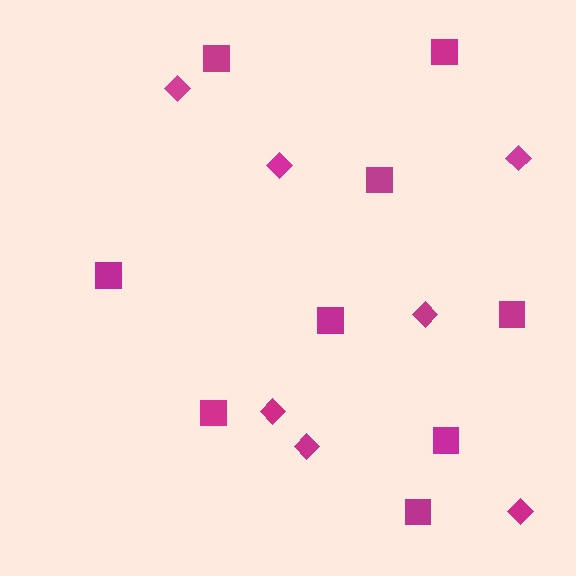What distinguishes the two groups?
There are 2 groups: one group of diamonds (7) and one group of squares (9).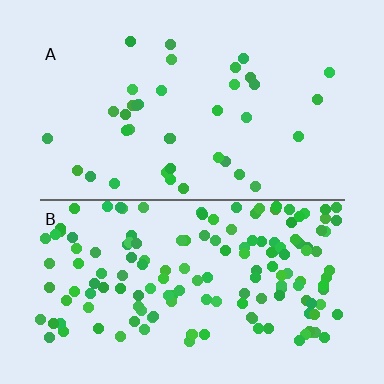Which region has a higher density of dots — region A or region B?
B (the bottom).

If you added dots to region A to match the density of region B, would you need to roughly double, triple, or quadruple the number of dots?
Approximately quadruple.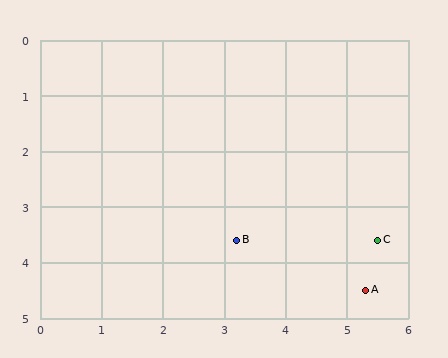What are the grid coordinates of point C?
Point C is at approximately (5.5, 3.6).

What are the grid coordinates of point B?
Point B is at approximately (3.2, 3.6).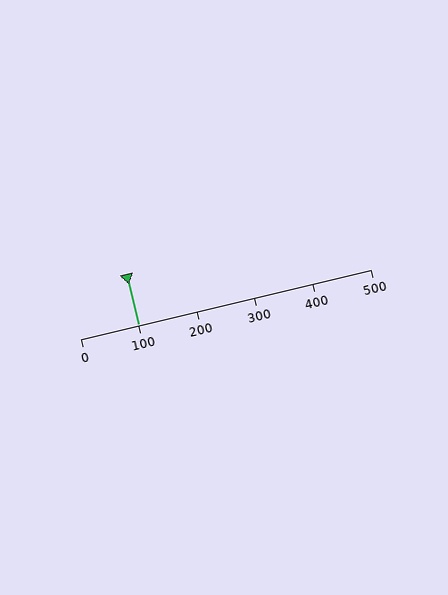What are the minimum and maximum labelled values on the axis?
The axis runs from 0 to 500.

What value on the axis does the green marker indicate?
The marker indicates approximately 100.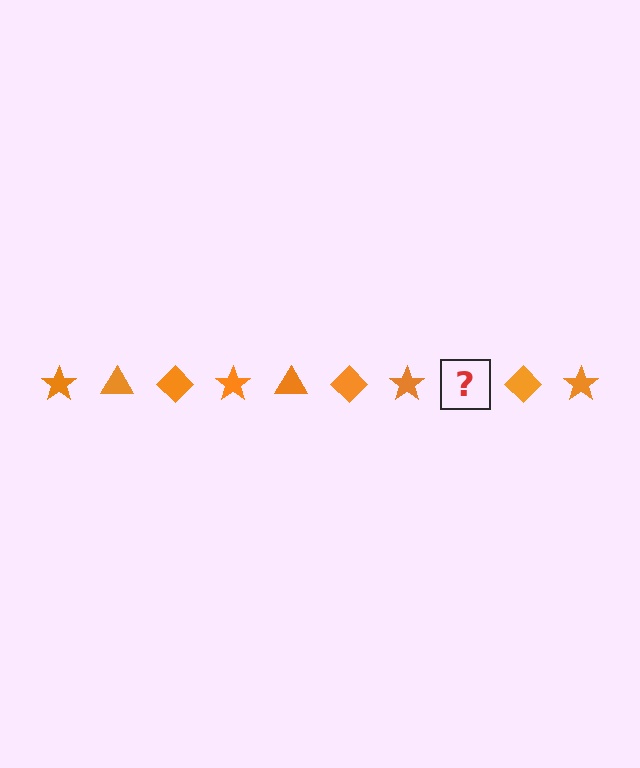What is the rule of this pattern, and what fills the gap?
The rule is that the pattern cycles through star, triangle, diamond shapes in orange. The gap should be filled with an orange triangle.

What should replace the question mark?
The question mark should be replaced with an orange triangle.